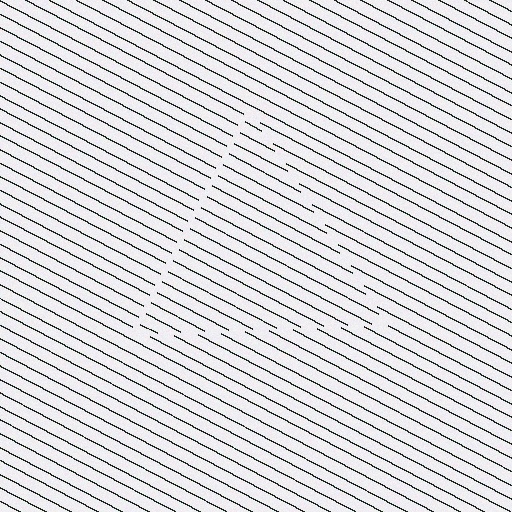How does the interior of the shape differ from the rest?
The interior of the shape contains the same grating, shifted by half a period — the contour is defined by the phase discontinuity where line-ends from the inner and outer gratings abut.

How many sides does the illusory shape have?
3 sides — the line-ends trace a triangle.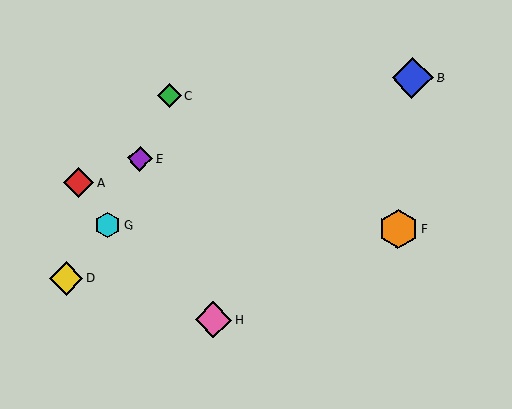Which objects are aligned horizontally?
Objects F, G are aligned horizontally.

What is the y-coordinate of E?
Object E is at y≈158.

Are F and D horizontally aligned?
No, F is at y≈229 and D is at y≈278.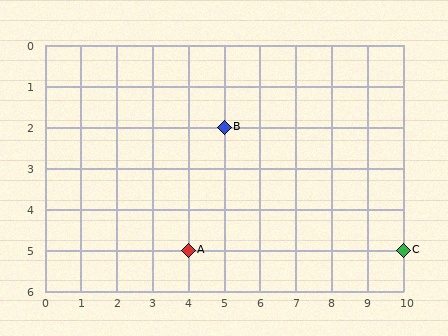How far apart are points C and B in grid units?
Points C and B are 5 columns and 3 rows apart (about 5.8 grid units diagonally).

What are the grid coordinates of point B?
Point B is at grid coordinates (5, 2).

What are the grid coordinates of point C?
Point C is at grid coordinates (10, 5).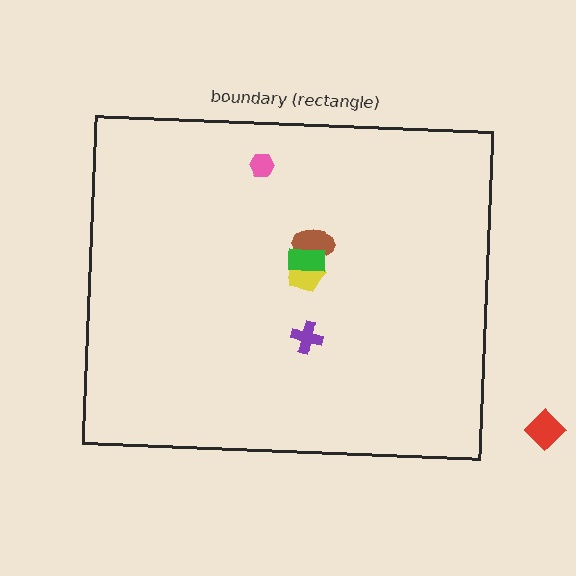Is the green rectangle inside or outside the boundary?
Inside.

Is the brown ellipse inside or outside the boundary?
Inside.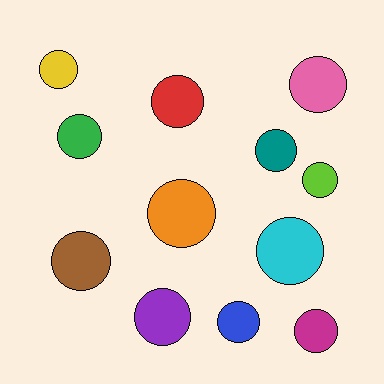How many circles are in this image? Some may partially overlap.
There are 12 circles.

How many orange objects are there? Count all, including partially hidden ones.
There is 1 orange object.